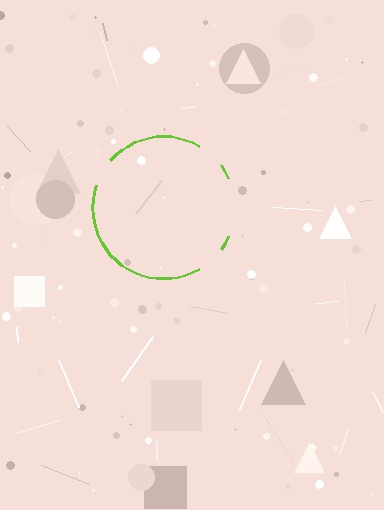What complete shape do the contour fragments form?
The contour fragments form a circle.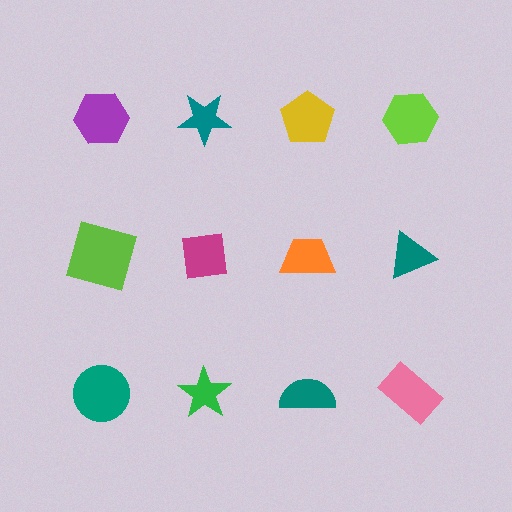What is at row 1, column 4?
A lime hexagon.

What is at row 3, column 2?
A green star.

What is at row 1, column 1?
A purple hexagon.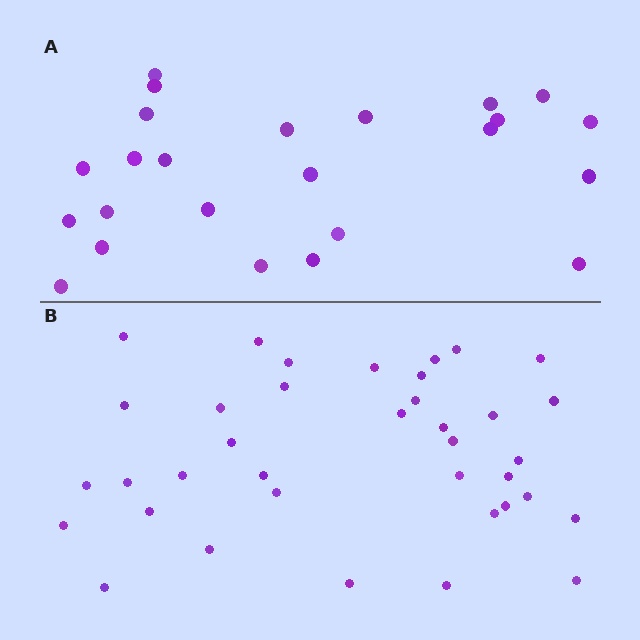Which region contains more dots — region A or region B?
Region B (the bottom region) has more dots.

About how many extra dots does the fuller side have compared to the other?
Region B has approximately 15 more dots than region A.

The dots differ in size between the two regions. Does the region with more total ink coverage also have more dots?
No. Region A has more total ink coverage because its dots are larger, but region B actually contains more individual dots. Total area can be misleading — the number of items is what matters here.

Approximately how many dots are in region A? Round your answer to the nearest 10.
About 20 dots. (The exact count is 24, which rounds to 20.)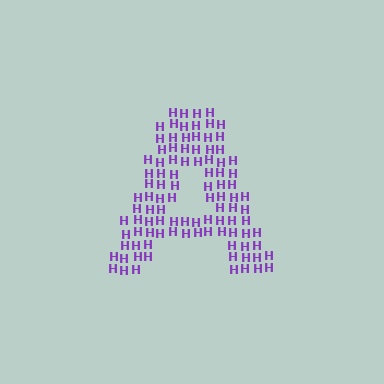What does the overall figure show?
The overall figure shows the letter A.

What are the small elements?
The small elements are letter H's.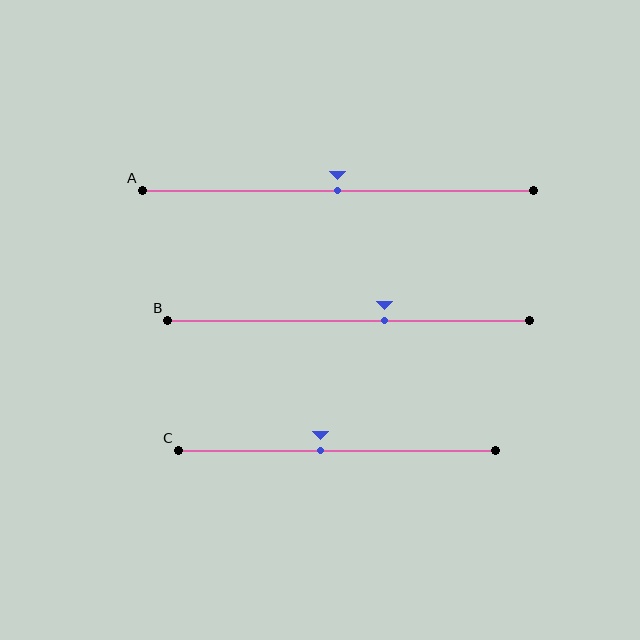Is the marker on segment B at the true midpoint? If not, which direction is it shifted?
No, the marker on segment B is shifted to the right by about 10% of the segment length.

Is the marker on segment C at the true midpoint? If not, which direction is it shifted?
No, the marker on segment C is shifted to the left by about 5% of the segment length.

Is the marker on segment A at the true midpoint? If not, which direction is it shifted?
Yes, the marker on segment A is at the true midpoint.